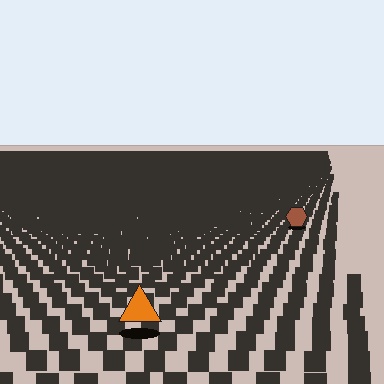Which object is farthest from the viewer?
The brown hexagon is farthest from the viewer. It appears smaller and the ground texture around it is denser.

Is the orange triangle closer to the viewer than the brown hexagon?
Yes. The orange triangle is closer — you can tell from the texture gradient: the ground texture is coarser near it.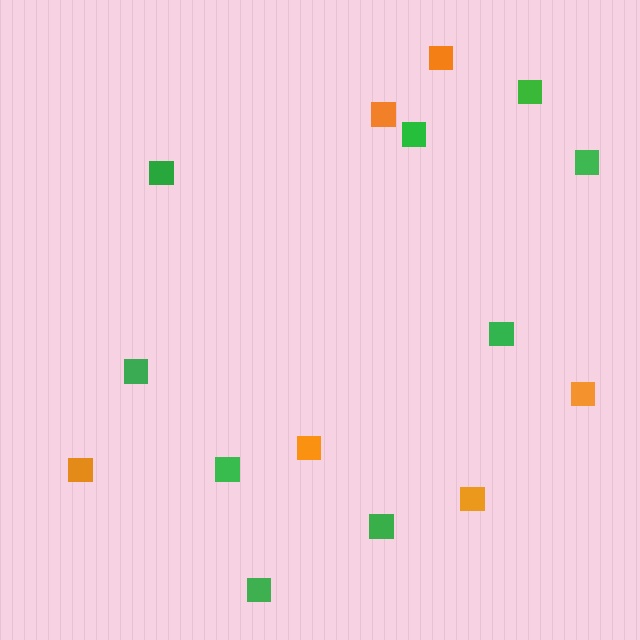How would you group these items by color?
There are 2 groups: one group of orange squares (6) and one group of green squares (9).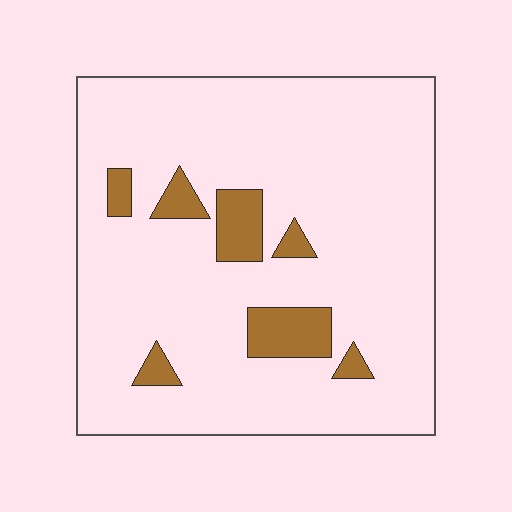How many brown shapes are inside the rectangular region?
7.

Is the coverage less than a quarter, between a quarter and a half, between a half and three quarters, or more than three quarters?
Less than a quarter.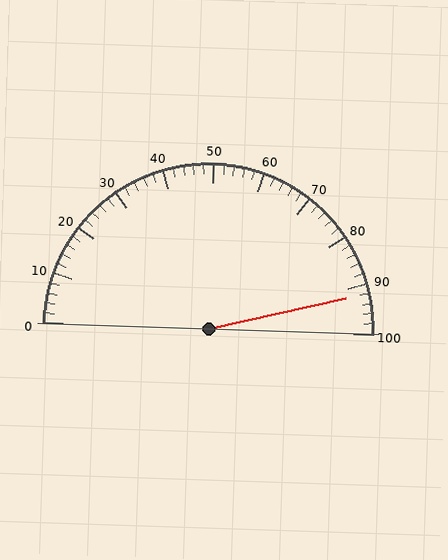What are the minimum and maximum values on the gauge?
The gauge ranges from 0 to 100.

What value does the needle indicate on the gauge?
The needle indicates approximately 92.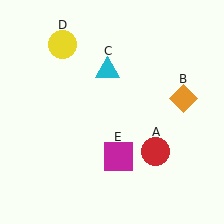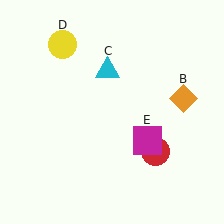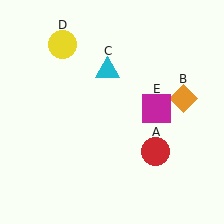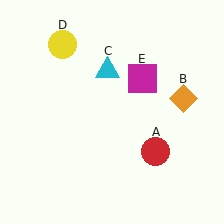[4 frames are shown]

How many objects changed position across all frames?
1 object changed position: magenta square (object E).